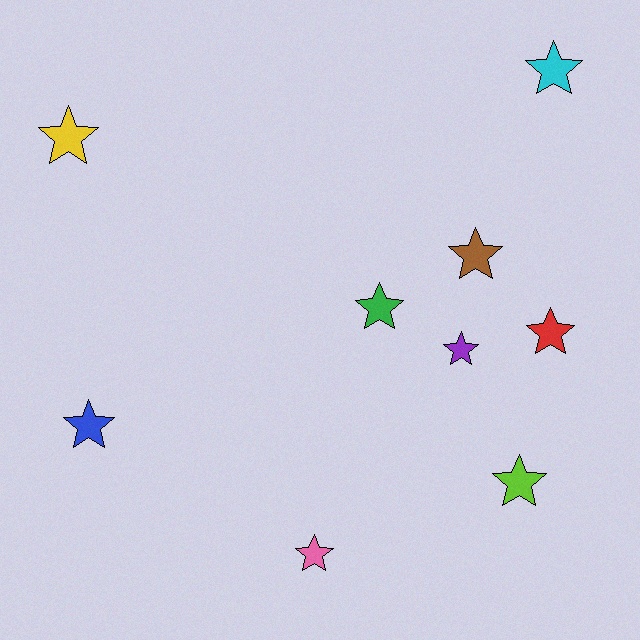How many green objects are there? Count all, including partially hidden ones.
There is 1 green object.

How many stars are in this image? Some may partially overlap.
There are 9 stars.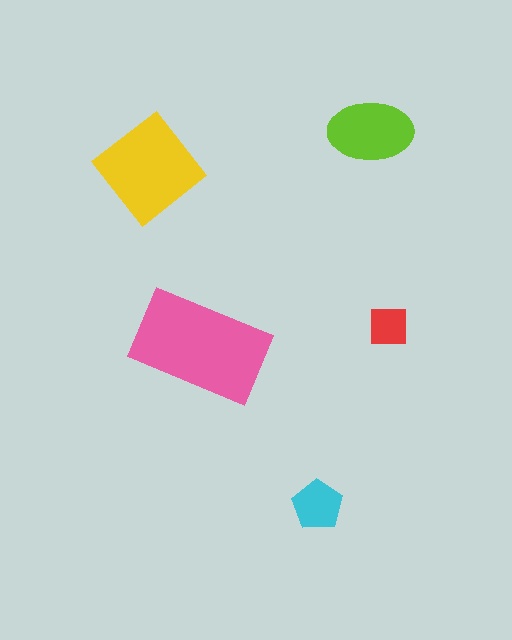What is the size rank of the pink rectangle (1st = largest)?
1st.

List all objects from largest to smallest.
The pink rectangle, the yellow diamond, the lime ellipse, the cyan pentagon, the red square.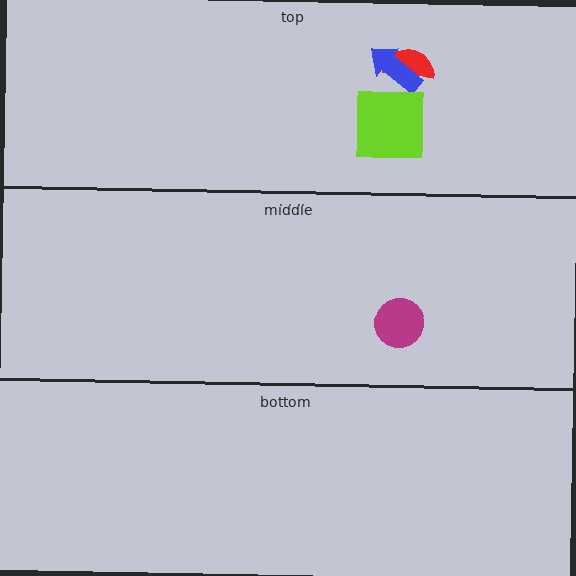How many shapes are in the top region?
3.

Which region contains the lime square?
The top region.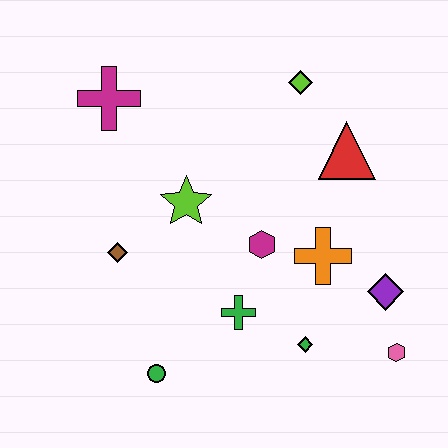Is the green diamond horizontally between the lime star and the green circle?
No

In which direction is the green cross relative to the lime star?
The green cross is below the lime star.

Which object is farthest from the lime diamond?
The green circle is farthest from the lime diamond.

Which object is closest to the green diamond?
The green cross is closest to the green diamond.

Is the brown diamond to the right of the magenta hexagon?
No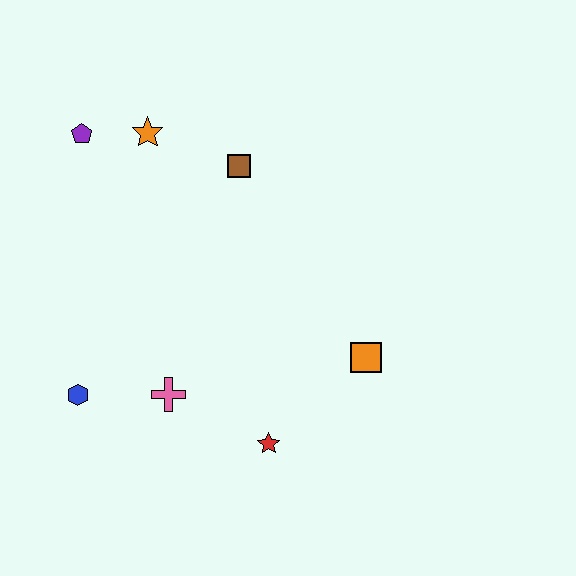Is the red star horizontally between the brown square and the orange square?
Yes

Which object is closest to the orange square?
The red star is closest to the orange square.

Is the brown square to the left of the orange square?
Yes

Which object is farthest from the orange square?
The purple pentagon is farthest from the orange square.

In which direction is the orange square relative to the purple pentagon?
The orange square is to the right of the purple pentagon.